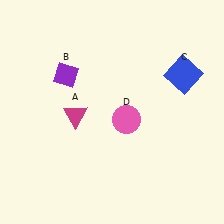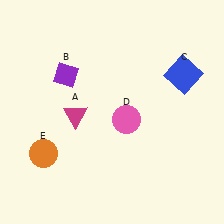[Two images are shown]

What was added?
An orange circle (E) was added in Image 2.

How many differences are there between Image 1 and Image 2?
There is 1 difference between the two images.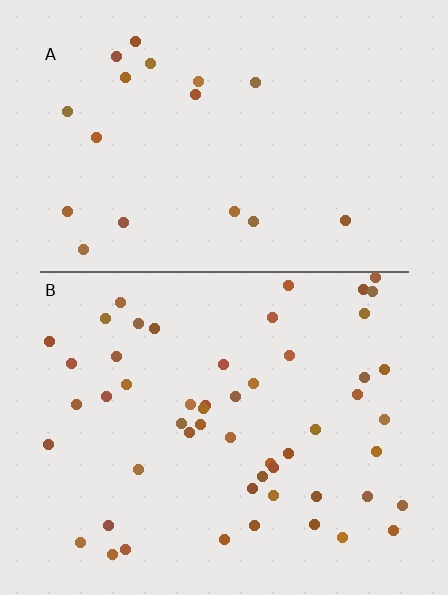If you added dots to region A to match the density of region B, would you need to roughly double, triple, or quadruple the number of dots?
Approximately triple.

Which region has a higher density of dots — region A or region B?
B (the bottom).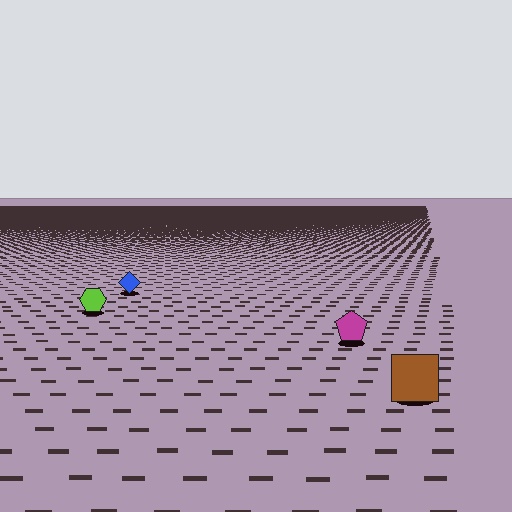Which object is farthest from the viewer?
The blue diamond is farthest from the viewer. It appears smaller and the ground texture around it is denser.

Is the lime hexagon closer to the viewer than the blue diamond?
Yes. The lime hexagon is closer — you can tell from the texture gradient: the ground texture is coarser near it.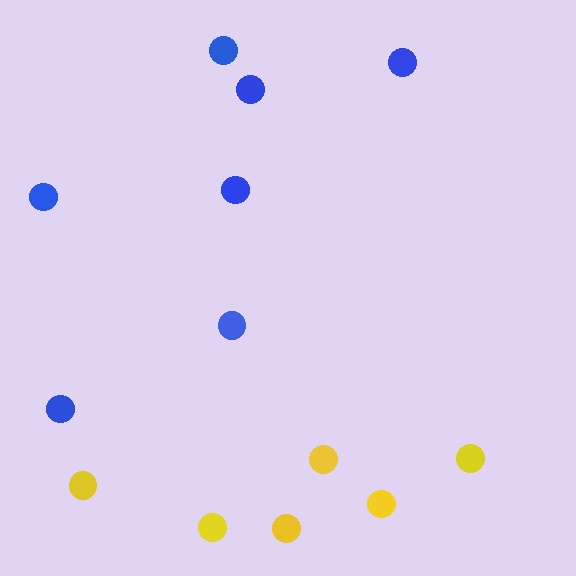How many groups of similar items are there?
There are 2 groups: one group of blue circles (7) and one group of yellow circles (6).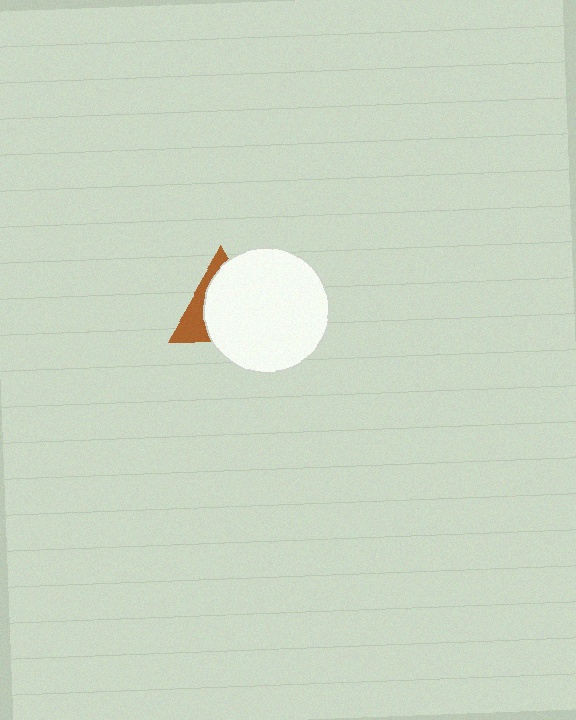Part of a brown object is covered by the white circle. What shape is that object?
It is a triangle.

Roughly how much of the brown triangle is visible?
A small part of it is visible (roughly 31%).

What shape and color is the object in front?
The object in front is a white circle.